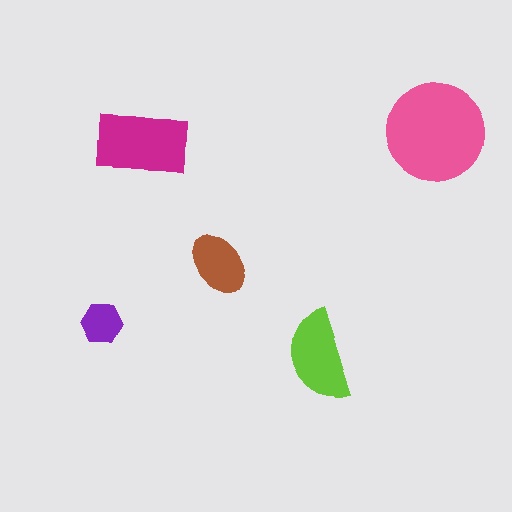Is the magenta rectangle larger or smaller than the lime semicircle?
Larger.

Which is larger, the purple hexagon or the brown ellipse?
The brown ellipse.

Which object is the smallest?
The purple hexagon.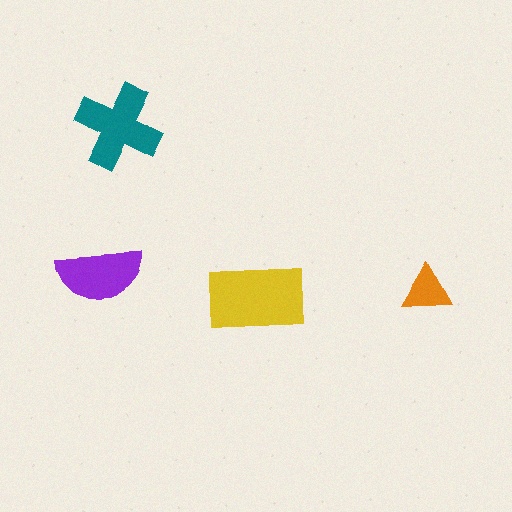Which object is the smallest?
The orange triangle.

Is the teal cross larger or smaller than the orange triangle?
Larger.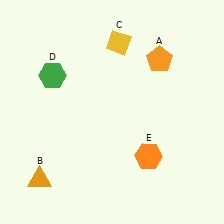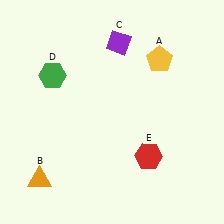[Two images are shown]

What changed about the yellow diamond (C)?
In Image 1, C is yellow. In Image 2, it changed to purple.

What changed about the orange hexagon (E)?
In Image 1, E is orange. In Image 2, it changed to red.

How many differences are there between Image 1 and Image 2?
There are 3 differences between the two images.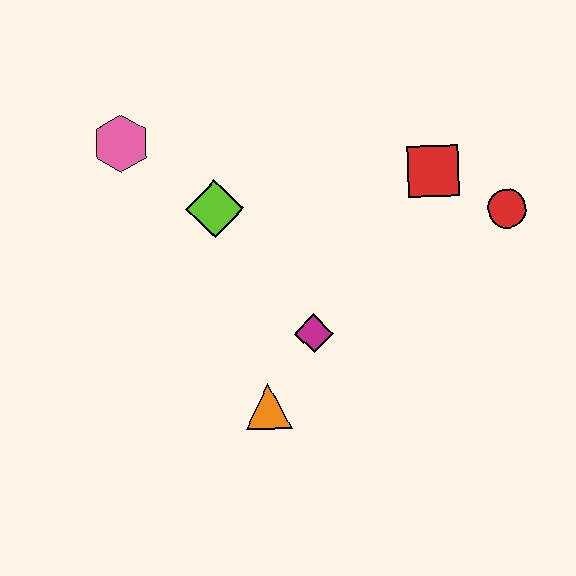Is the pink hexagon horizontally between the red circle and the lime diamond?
No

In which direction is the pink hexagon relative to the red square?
The pink hexagon is to the left of the red square.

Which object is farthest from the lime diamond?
The red circle is farthest from the lime diamond.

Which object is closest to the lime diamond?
The pink hexagon is closest to the lime diamond.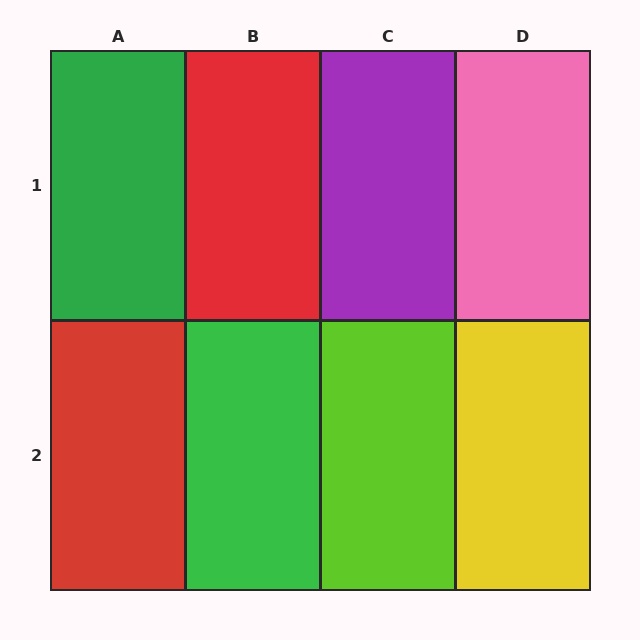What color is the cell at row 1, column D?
Pink.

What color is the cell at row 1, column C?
Purple.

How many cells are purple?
1 cell is purple.